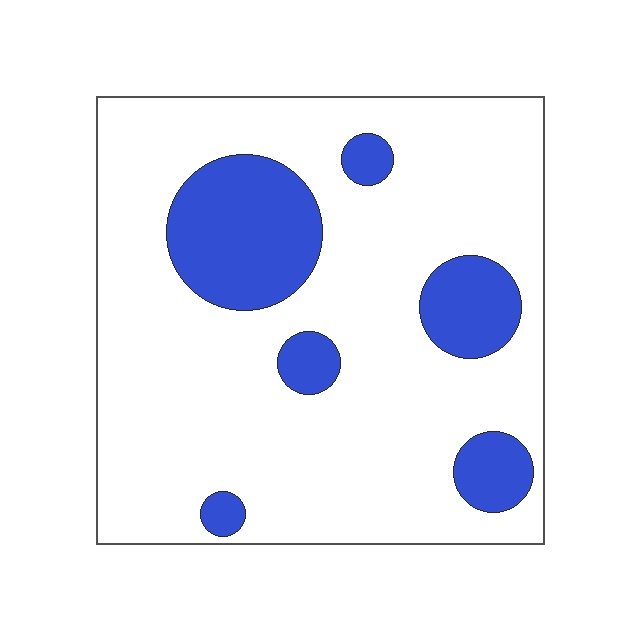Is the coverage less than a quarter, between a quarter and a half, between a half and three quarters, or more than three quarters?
Less than a quarter.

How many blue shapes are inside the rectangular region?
6.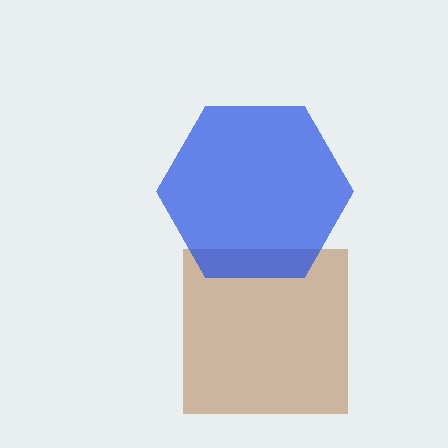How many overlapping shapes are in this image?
There are 2 overlapping shapes in the image.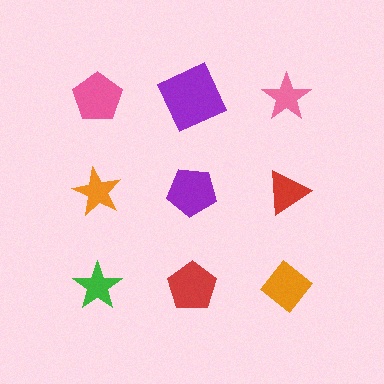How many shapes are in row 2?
3 shapes.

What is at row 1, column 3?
A pink star.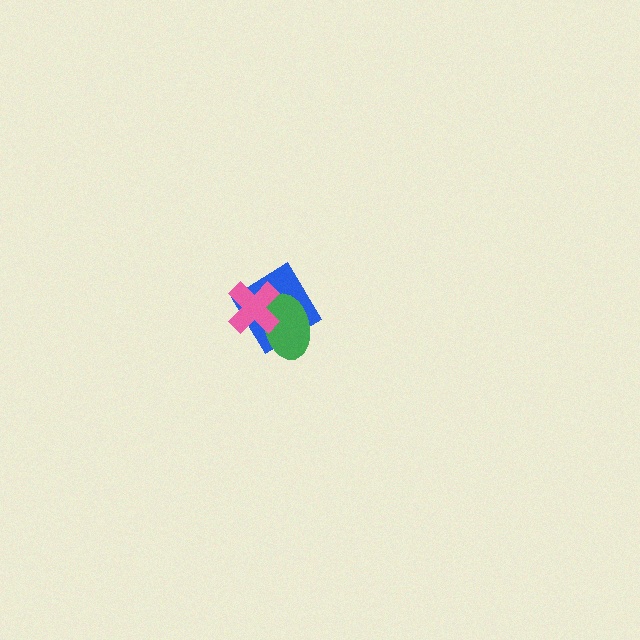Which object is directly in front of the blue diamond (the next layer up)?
The green ellipse is directly in front of the blue diamond.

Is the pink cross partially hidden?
No, no other shape covers it.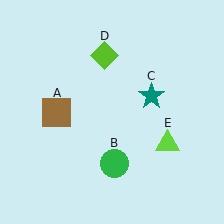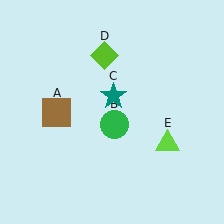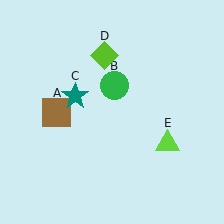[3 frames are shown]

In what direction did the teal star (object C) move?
The teal star (object C) moved left.